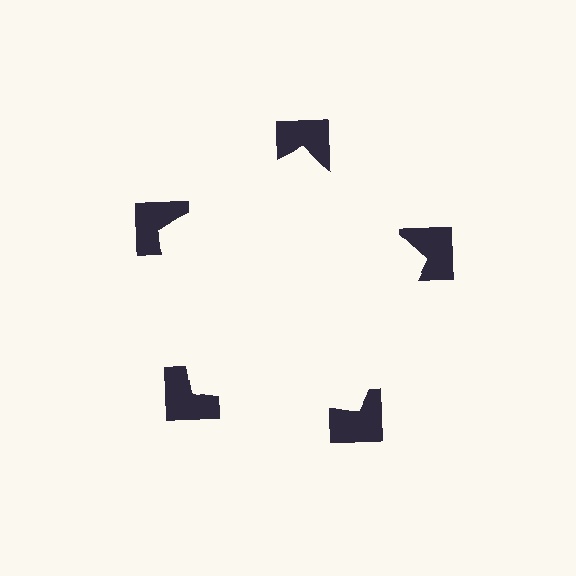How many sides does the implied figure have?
5 sides.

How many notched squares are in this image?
There are 5 — one at each vertex of the illusory pentagon.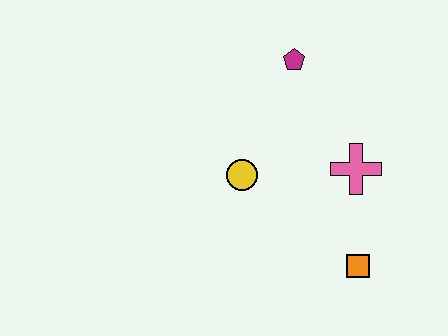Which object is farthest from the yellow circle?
The orange square is farthest from the yellow circle.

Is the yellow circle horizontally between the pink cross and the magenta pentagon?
No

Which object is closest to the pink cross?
The orange square is closest to the pink cross.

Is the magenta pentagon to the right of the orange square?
No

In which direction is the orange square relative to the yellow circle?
The orange square is to the right of the yellow circle.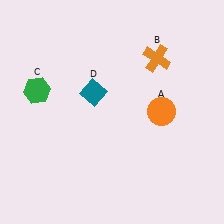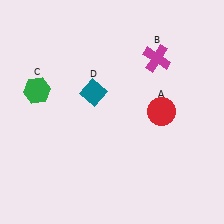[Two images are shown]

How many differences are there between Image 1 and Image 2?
There are 2 differences between the two images.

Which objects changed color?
A changed from orange to red. B changed from orange to magenta.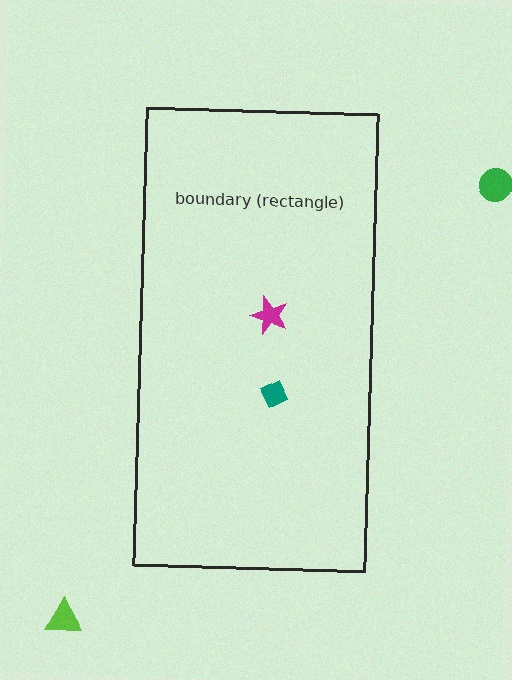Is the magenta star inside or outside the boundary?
Inside.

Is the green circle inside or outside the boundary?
Outside.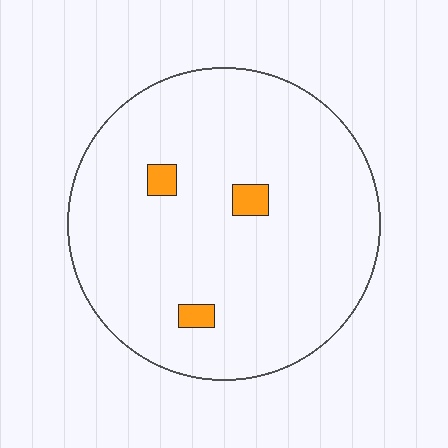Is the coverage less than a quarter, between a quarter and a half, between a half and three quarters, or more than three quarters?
Less than a quarter.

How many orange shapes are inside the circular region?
3.